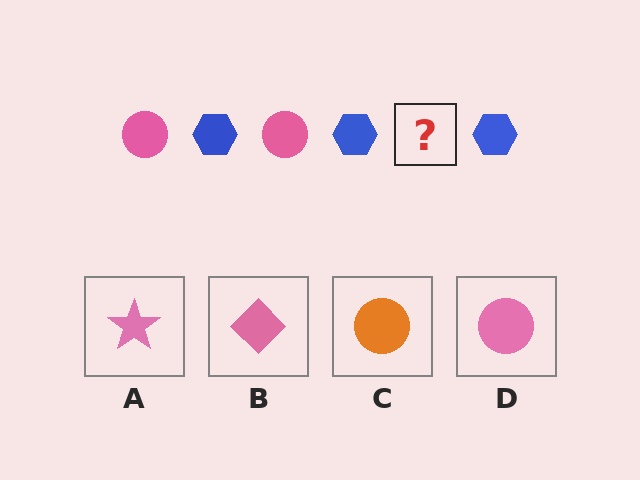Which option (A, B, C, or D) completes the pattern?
D.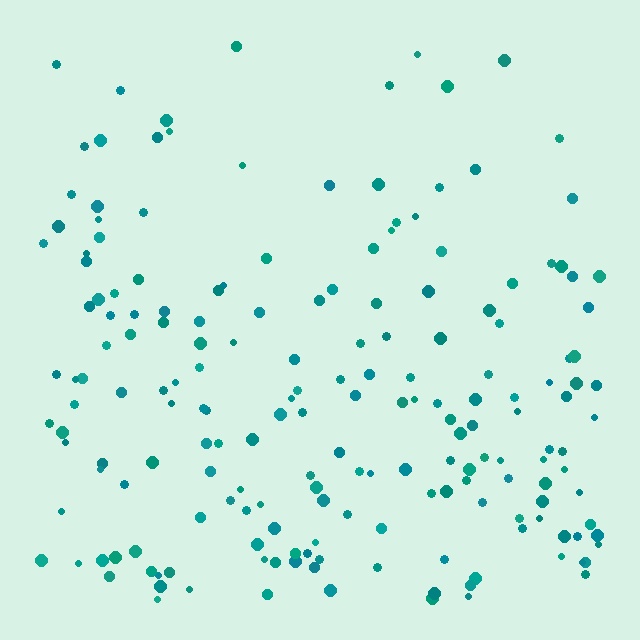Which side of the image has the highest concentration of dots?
The bottom.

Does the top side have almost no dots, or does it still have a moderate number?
Still a moderate number, just noticeably fewer than the bottom.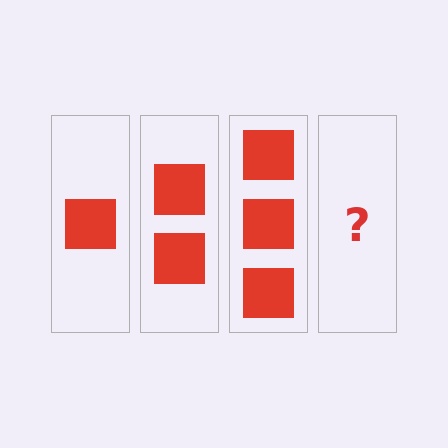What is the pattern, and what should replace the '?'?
The pattern is that each step adds one more square. The '?' should be 4 squares.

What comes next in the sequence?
The next element should be 4 squares.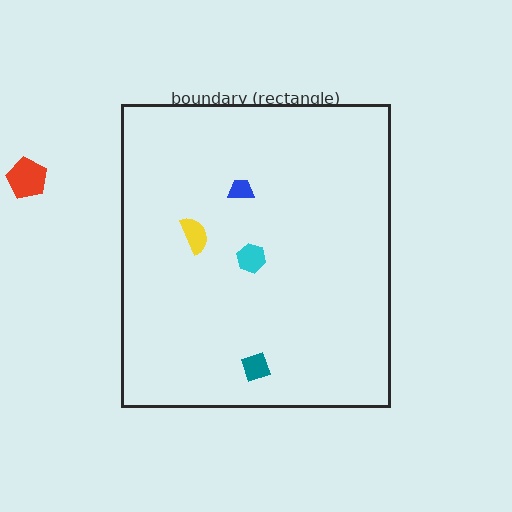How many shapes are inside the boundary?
4 inside, 1 outside.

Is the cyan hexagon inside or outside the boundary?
Inside.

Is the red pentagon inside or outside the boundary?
Outside.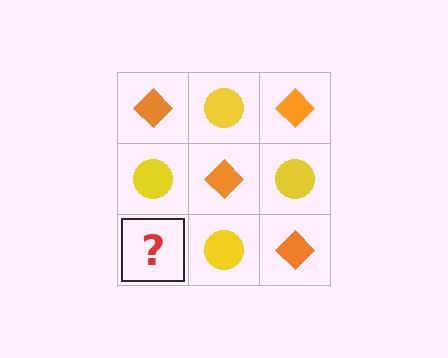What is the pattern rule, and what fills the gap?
The rule is that it alternates orange diamond and yellow circle in a checkerboard pattern. The gap should be filled with an orange diamond.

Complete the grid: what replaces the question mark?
The question mark should be replaced with an orange diamond.